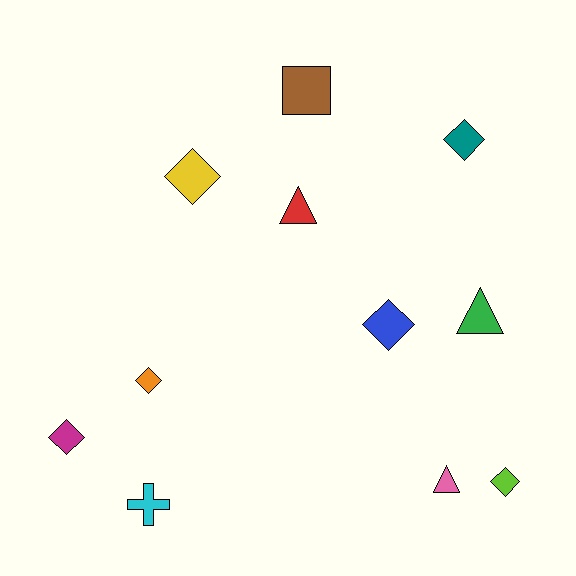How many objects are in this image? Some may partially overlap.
There are 11 objects.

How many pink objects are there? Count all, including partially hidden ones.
There is 1 pink object.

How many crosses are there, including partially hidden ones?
There is 1 cross.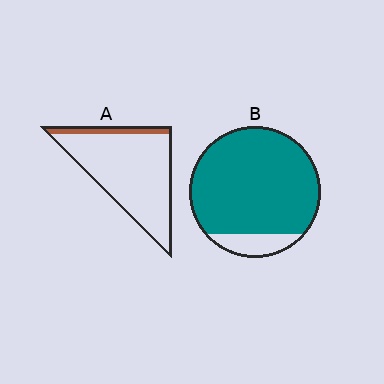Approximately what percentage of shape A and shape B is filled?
A is approximately 10% and B is approximately 90%.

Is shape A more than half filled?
No.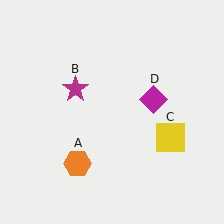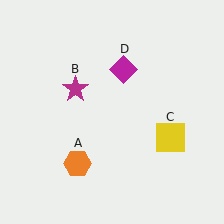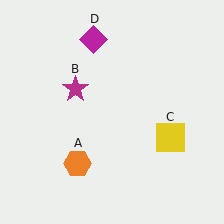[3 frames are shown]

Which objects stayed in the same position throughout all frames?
Orange hexagon (object A) and magenta star (object B) and yellow square (object C) remained stationary.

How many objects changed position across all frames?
1 object changed position: magenta diamond (object D).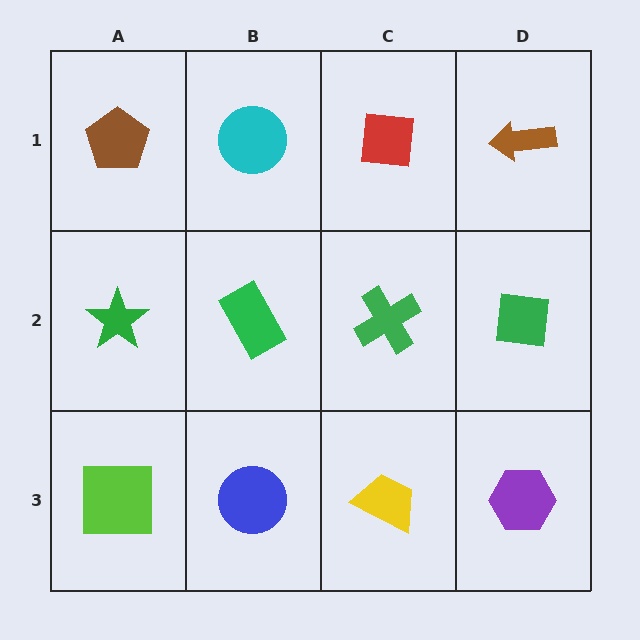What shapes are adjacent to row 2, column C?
A red square (row 1, column C), a yellow trapezoid (row 3, column C), a green rectangle (row 2, column B), a green square (row 2, column D).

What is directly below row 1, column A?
A green star.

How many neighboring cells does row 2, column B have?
4.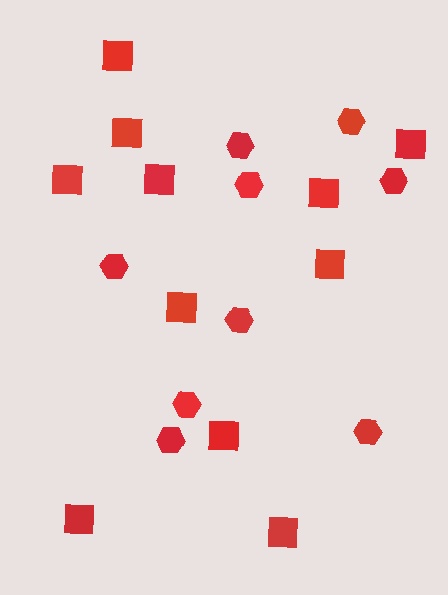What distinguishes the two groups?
There are 2 groups: one group of hexagons (9) and one group of squares (11).